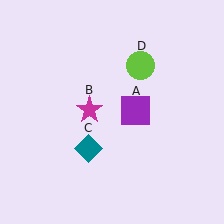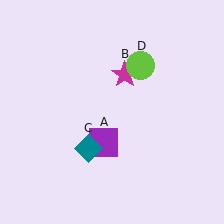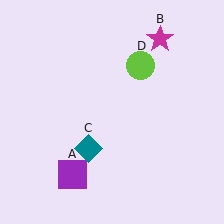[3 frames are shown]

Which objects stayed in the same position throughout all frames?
Teal diamond (object C) and lime circle (object D) remained stationary.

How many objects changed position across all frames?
2 objects changed position: purple square (object A), magenta star (object B).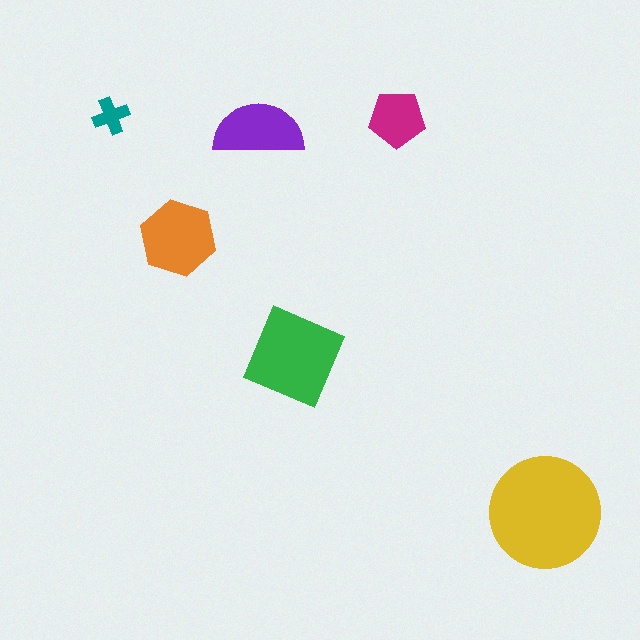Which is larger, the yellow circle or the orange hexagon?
The yellow circle.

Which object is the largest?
The yellow circle.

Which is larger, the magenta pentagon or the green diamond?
The green diamond.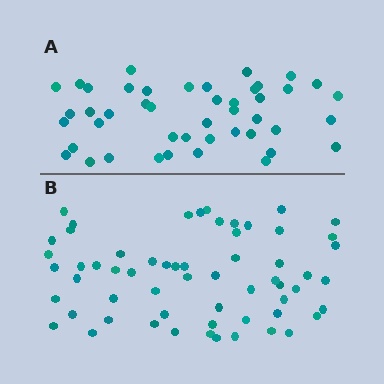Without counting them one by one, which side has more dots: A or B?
Region B (the bottom region) has more dots.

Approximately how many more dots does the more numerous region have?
Region B has approximately 15 more dots than region A.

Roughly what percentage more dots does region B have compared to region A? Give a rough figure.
About 35% more.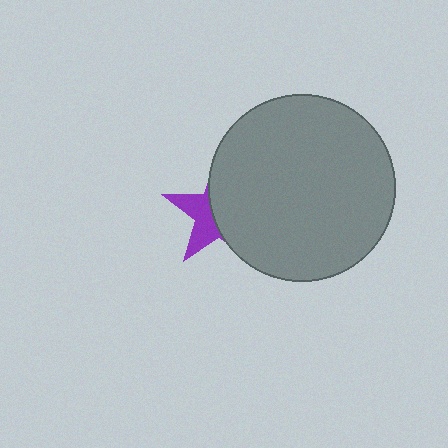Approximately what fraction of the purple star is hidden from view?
Roughly 62% of the purple star is hidden behind the gray circle.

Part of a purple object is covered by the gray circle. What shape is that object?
It is a star.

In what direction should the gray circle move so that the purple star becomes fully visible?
The gray circle should move right. That is the shortest direction to clear the overlap and leave the purple star fully visible.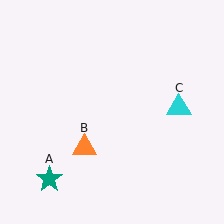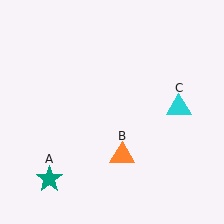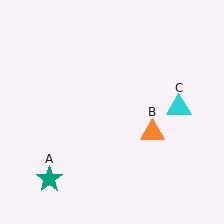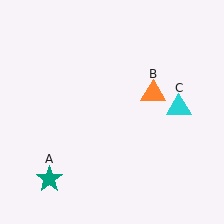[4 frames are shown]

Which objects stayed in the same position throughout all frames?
Teal star (object A) and cyan triangle (object C) remained stationary.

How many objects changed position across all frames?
1 object changed position: orange triangle (object B).